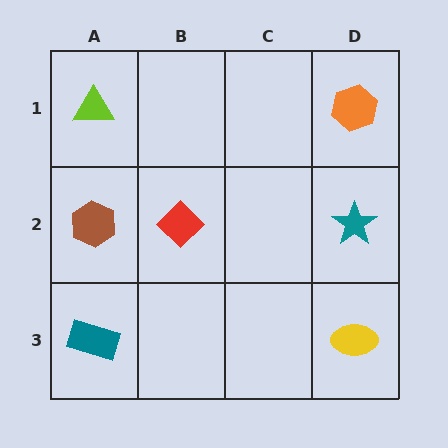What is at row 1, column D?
An orange hexagon.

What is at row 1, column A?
A lime triangle.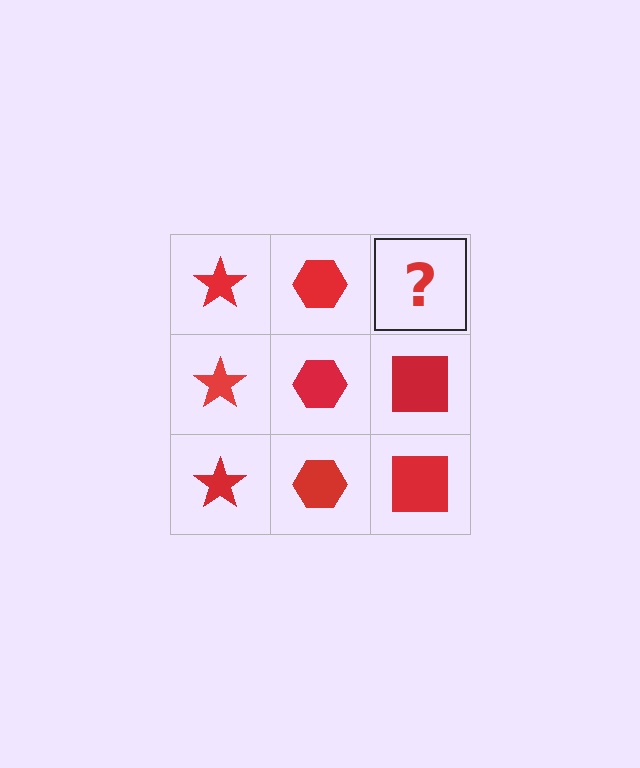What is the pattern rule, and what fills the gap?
The rule is that each column has a consistent shape. The gap should be filled with a red square.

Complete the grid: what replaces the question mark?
The question mark should be replaced with a red square.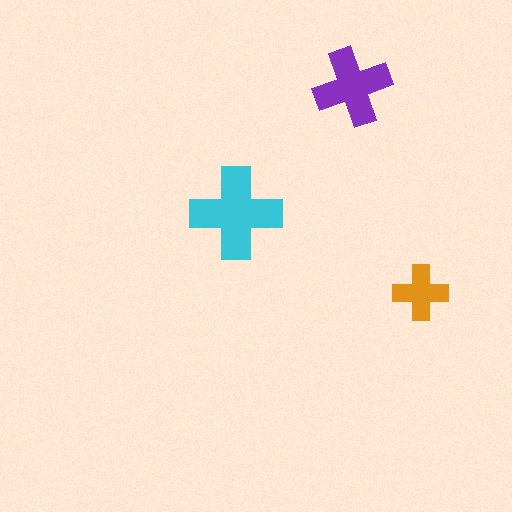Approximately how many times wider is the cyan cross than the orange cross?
About 1.5 times wider.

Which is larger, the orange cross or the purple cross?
The purple one.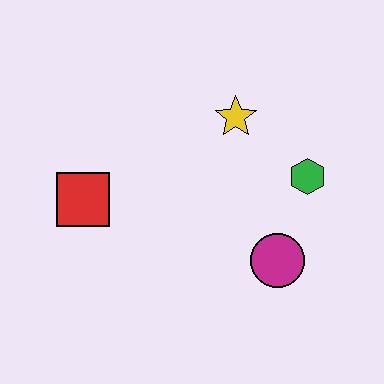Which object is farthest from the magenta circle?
The red square is farthest from the magenta circle.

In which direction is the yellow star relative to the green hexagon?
The yellow star is to the left of the green hexagon.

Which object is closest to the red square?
The yellow star is closest to the red square.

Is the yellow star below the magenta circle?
No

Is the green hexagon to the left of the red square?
No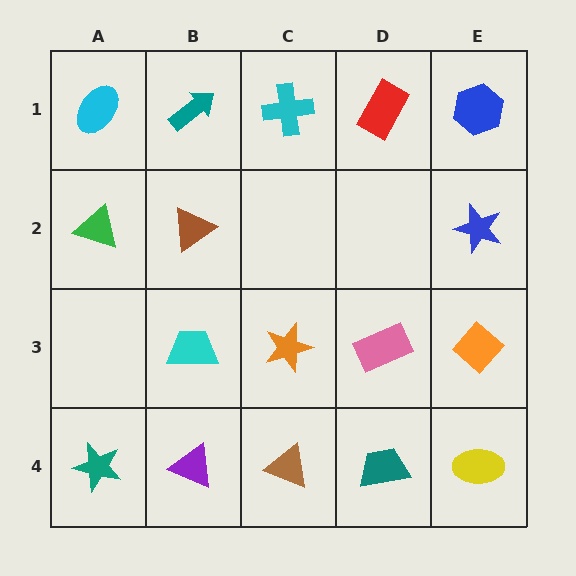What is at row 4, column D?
A teal trapezoid.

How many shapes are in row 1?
5 shapes.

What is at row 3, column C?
An orange star.